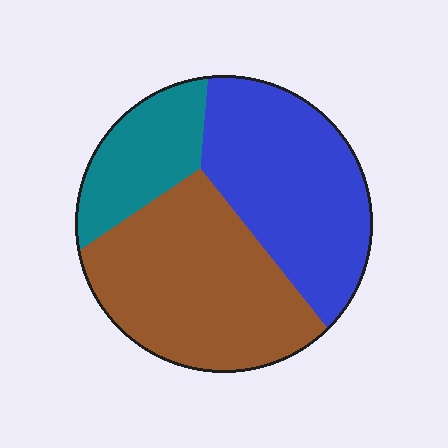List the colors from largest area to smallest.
From largest to smallest: brown, blue, teal.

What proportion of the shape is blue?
Blue covers 39% of the shape.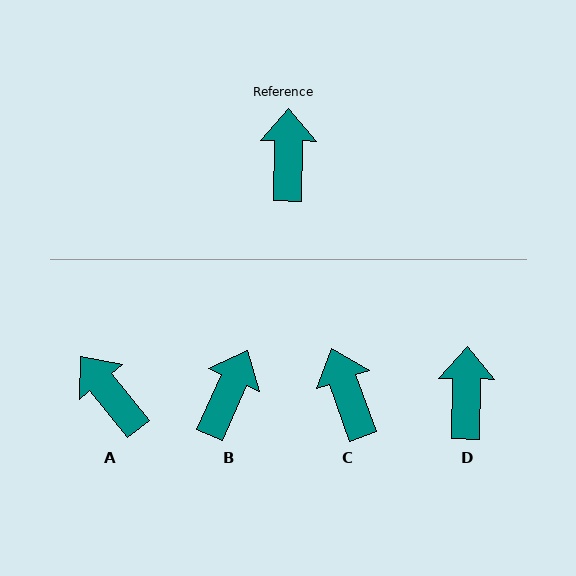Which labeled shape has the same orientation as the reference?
D.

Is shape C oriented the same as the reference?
No, it is off by about 20 degrees.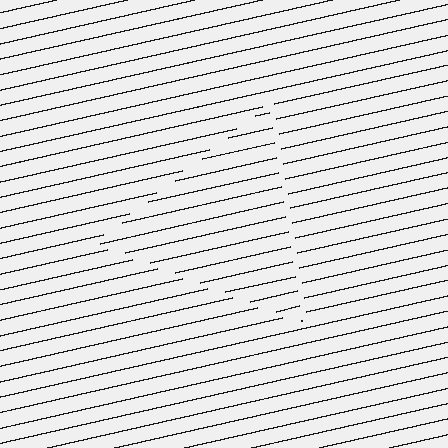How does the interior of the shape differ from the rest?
The interior of the shape contains the same grating, shifted by half a period — the contour is defined by the phase discontinuity where line-ends from the inner and outer gratings abut.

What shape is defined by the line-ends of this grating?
An illusory triangle. The interior of the shape contains the same grating, shifted by half a period — the contour is defined by the phase discontinuity where line-ends from the inner and outer gratings abut.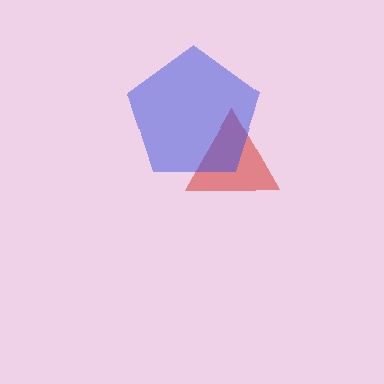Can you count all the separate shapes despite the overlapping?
Yes, there are 2 separate shapes.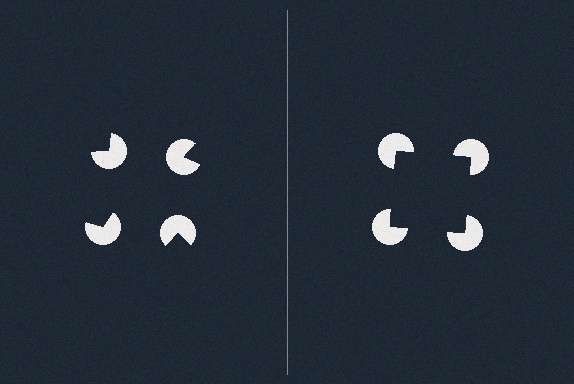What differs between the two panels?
The pac-man discs are positioned identically on both sides; only the wedge orientations differ. On the right they align to a square; on the left they are misaligned.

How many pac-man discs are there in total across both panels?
8 — 4 on each side.